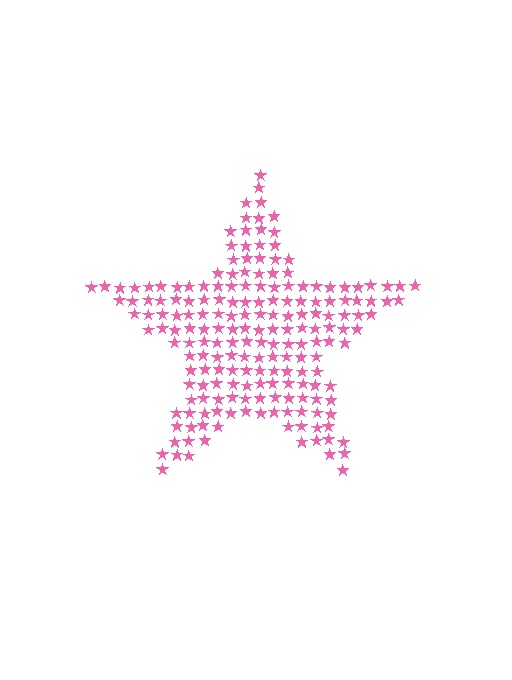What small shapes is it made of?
It is made of small stars.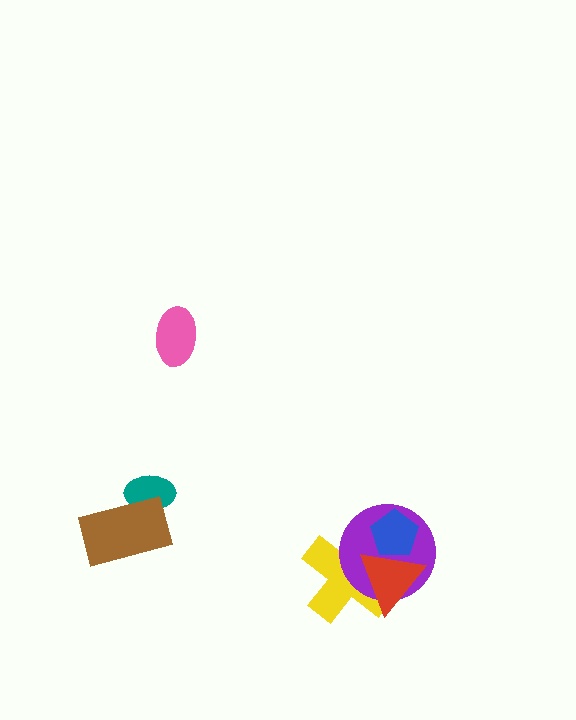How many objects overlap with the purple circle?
3 objects overlap with the purple circle.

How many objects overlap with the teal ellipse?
1 object overlaps with the teal ellipse.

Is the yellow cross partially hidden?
Yes, it is partially covered by another shape.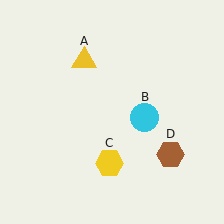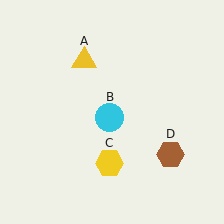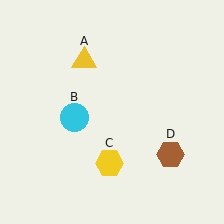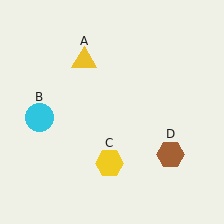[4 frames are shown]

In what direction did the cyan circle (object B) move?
The cyan circle (object B) moved left.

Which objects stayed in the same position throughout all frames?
Yellow triangle (object A) and yellow hexagon (object C) and brown hexagon (object D) remained stationary.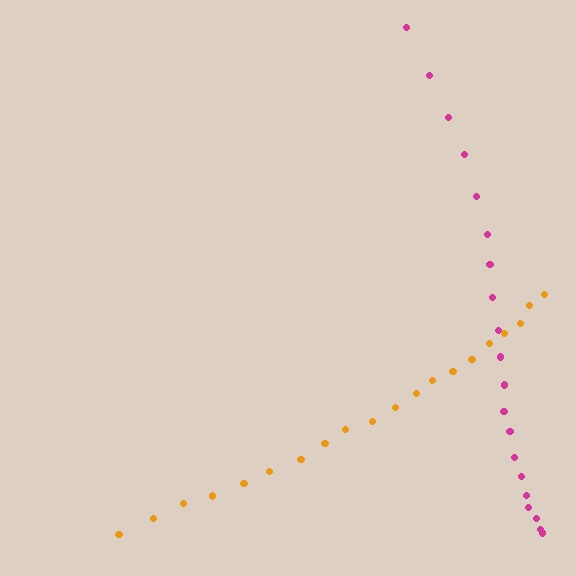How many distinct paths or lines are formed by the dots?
There are 2 distinct paths.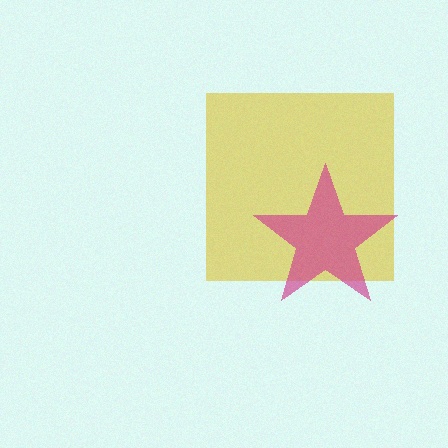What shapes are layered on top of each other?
The layered shapes are: a yellow square, a magenta star.